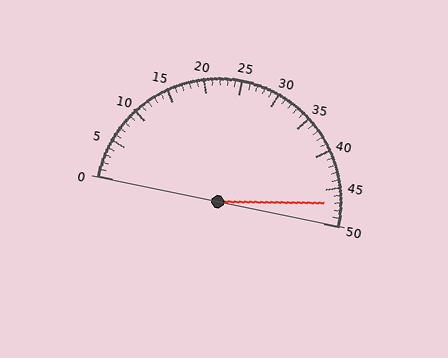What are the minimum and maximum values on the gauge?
The gauge ranges from 0 to 50.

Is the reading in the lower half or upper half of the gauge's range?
The reading is in the upper half of the range (0 to 50).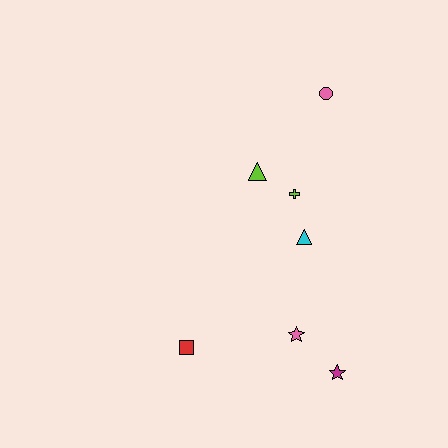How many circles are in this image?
There is 1 circle.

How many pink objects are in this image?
There are 2 pink objects.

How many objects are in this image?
There are 7 objects.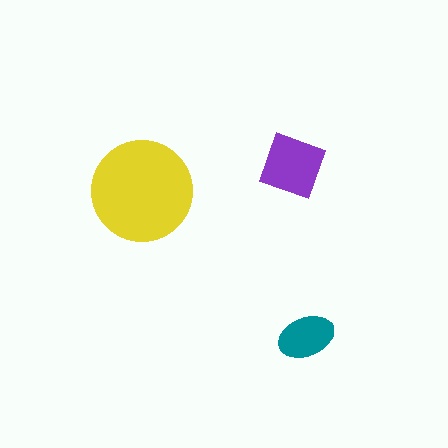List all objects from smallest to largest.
The teal ellipse, the purple square, the yellow circle.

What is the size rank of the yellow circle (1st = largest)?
1st.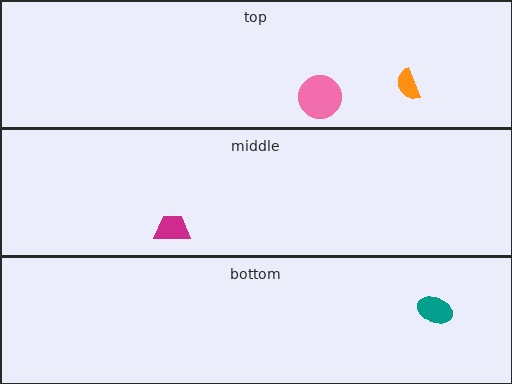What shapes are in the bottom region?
The teal ellipse.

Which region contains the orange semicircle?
The top region.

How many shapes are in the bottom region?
1.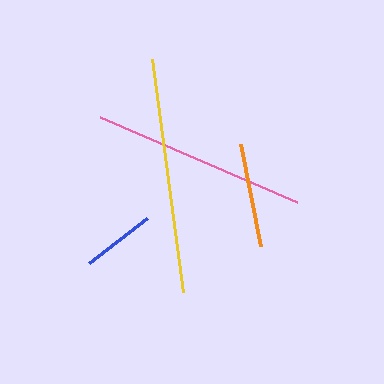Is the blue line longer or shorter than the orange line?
The orange line is longer than the blue line.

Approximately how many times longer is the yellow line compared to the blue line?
The yellow line is approximately 3.2 times the length of the blue line.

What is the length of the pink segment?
The pink segment is approximately 215 pixels long.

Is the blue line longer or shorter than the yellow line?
The yellow line is longer than the blue line.